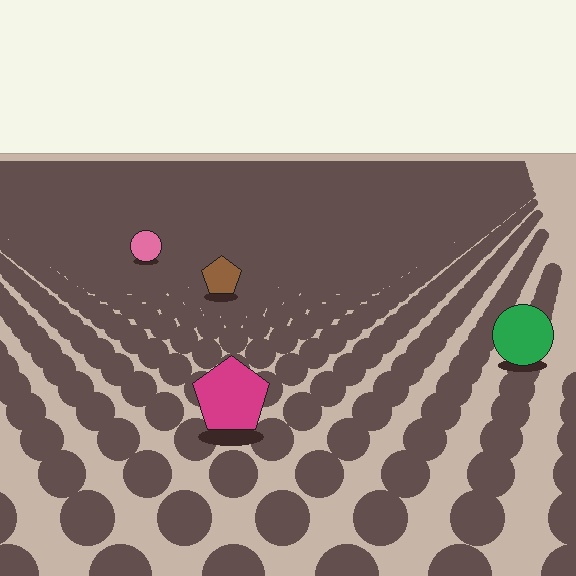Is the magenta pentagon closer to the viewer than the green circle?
Yes. The magenta pentagon is closer — you can tell from the texture gradient: the ground texture is coarser near it.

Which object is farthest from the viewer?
The pink circle is farthest from the viewer. It appears smaller and the ground texture around it is denser.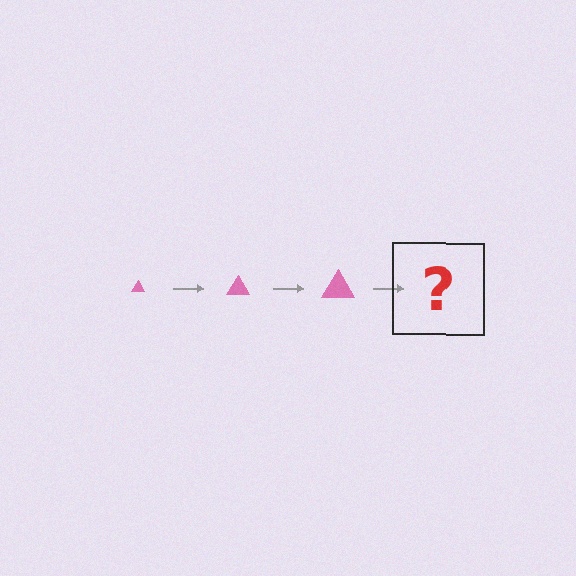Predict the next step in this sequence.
The next step is a pink triangle, larger than the previous one.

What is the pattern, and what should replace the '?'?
The pattern is that the triangle gets progressively larger each step. The '?' should be a pink triangle, larger than the previous one.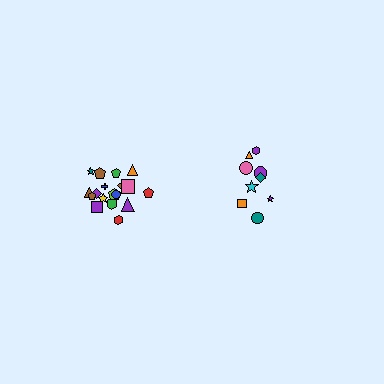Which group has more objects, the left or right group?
The left group.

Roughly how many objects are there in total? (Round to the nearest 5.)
Roughly 30 objects in total.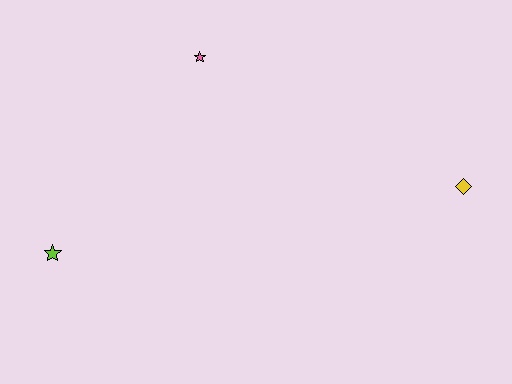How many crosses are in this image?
There are no crosses.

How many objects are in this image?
There are 3 objects.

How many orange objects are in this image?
There are no orange objects.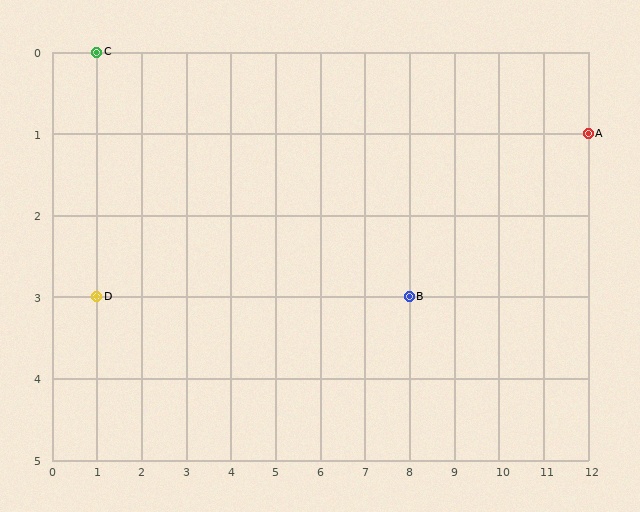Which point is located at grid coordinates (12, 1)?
Point A is at (12, 1).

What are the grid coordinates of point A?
Point A is at grid coordinates (12, 1).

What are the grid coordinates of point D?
Point D is at grid coordinates (1, 3).